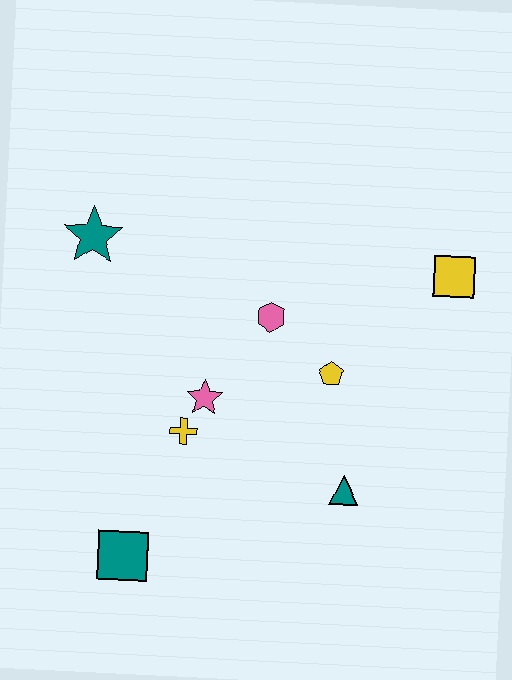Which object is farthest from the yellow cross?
The yellow square is farthest from the yellow cross.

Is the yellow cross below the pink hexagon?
Yes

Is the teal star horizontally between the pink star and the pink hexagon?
No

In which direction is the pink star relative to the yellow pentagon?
The pink star is to the left of the yellow pentagon.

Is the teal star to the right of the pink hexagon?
No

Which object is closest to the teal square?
The yellow cross is closest to the teal square.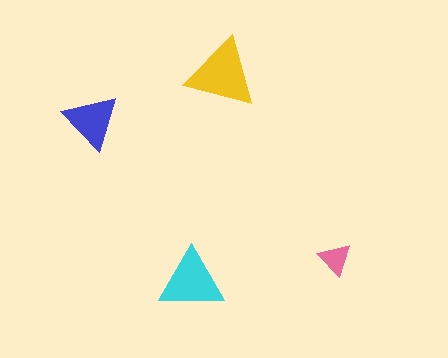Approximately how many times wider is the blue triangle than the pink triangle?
About 1.5 times wider.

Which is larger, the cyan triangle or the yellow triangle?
The yellow one.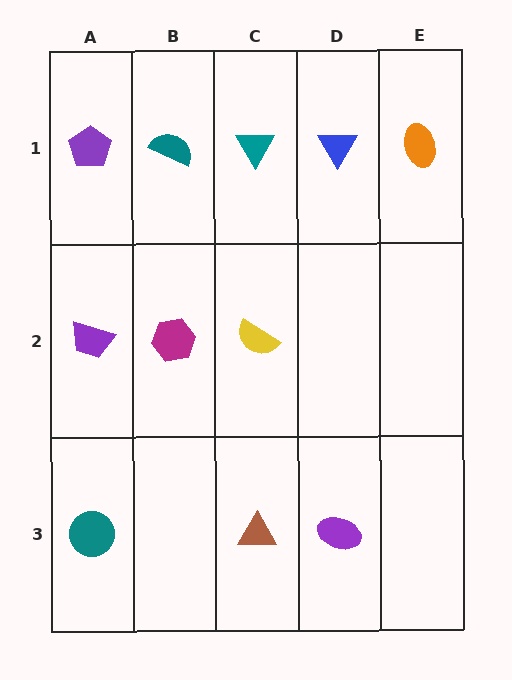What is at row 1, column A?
A purple pentagon.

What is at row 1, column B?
A teal semicircle.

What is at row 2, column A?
A purple trapezoid.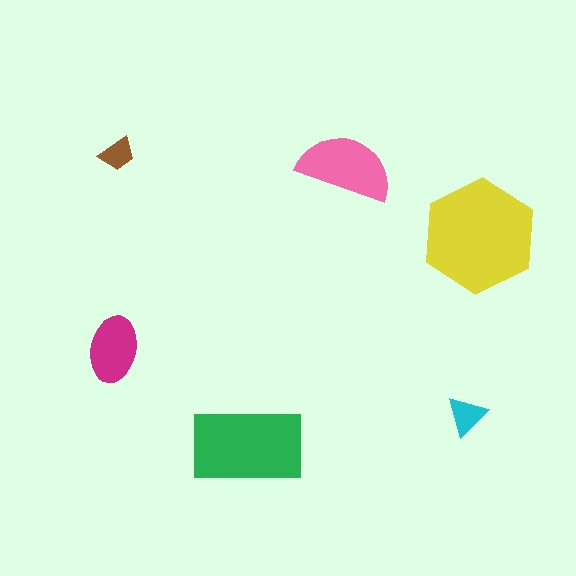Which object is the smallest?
The brown trapezoid.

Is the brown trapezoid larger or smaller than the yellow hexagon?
Smaller.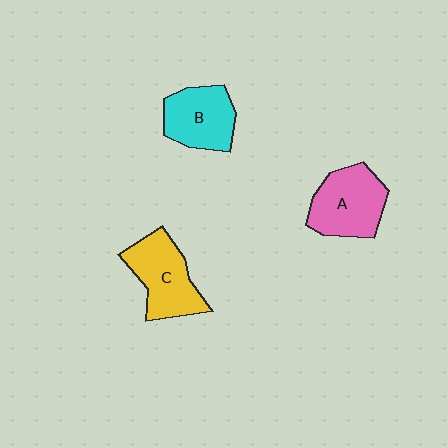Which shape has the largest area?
Shape A (pink).